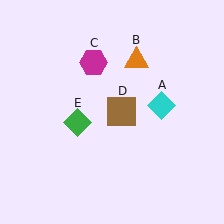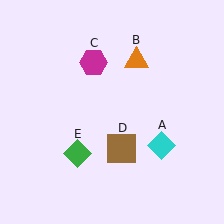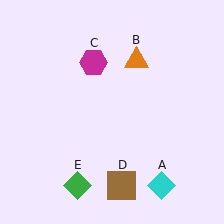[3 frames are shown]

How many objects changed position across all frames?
3 objects changed position: cyan diamond (object A), brown square (object D), green diamond (object E).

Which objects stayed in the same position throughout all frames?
Orange triangle (object B) and magenta hexagon (object C) remained stationary.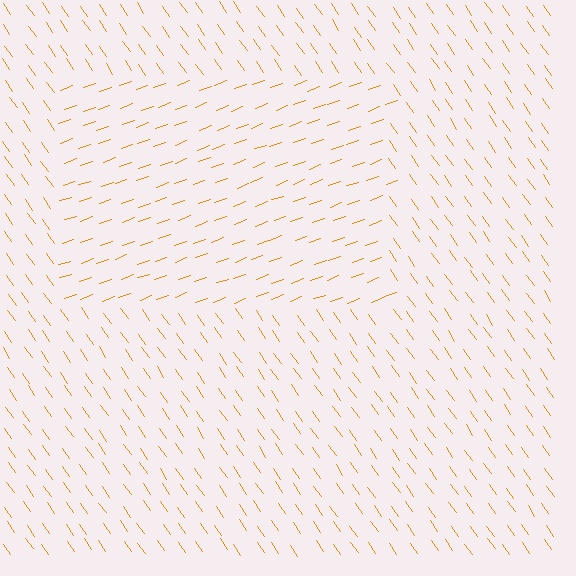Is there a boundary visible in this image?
Yes, there is a texture boundary formed by a change in line orientation.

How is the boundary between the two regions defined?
The boundary is defined purely by a change in line orientation (approximately 75 degrees difference). All lines are the same color and thickness.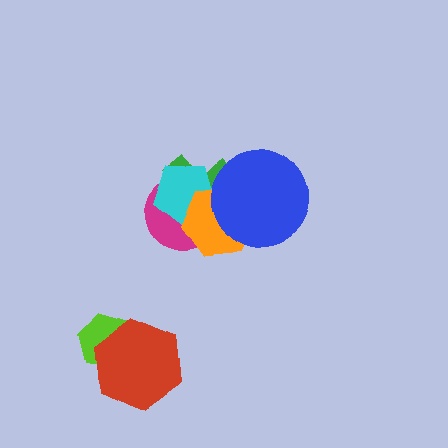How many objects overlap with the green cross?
4 objects overlap with the green cross.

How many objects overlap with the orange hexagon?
4 objects overlap with the orange hexagon.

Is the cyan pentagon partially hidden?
Yes, it is partially covered by another shape.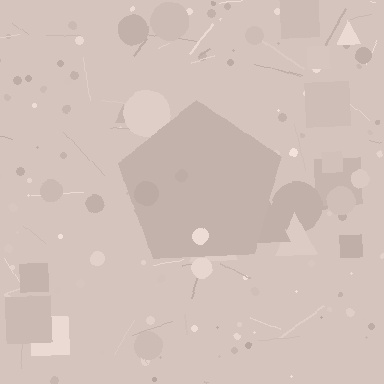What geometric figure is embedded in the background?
A pentagon is embedded in the background.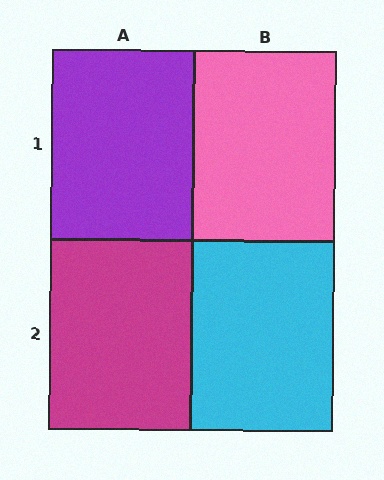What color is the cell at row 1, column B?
Pink.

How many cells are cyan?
1 cell is cyan.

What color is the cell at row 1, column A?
Purple.